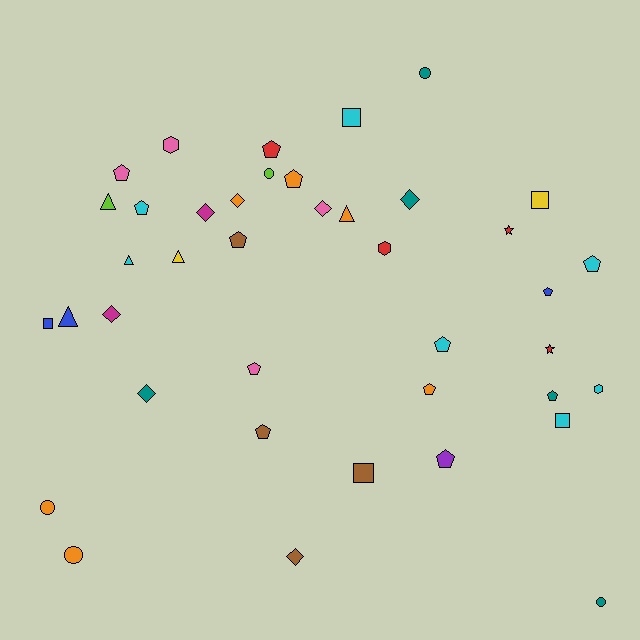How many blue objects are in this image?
There are 3 blue objects.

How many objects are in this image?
There are 40 objects.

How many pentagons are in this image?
There are 13 pentagons.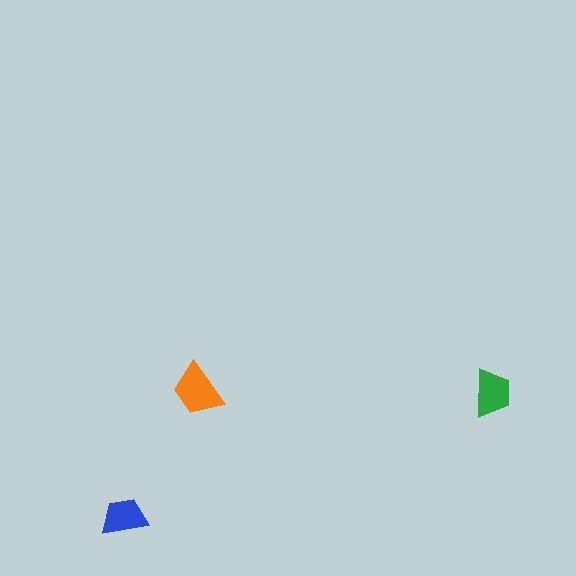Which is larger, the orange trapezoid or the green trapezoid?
The orange one.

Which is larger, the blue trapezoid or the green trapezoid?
The green one.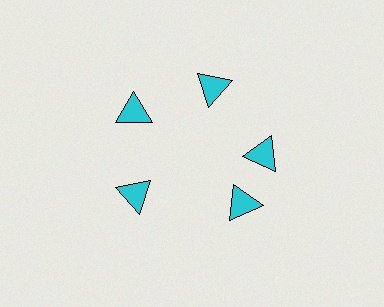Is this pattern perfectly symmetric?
No. The 5 cyan triangles are arranged in a ring, but one element near the 5 o'clock position is rotated out of alignment along the ring, breaking the 5-fold rotational symmetry.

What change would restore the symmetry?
The symmetry would be restored by rotating it back into even spacing with its neighbors so that all 5 triangles sit at equal angles and equal distance from the center.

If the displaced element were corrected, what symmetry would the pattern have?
It would have 5-fold rotational symmetry — the pattern would map onto itself every 72 degrees.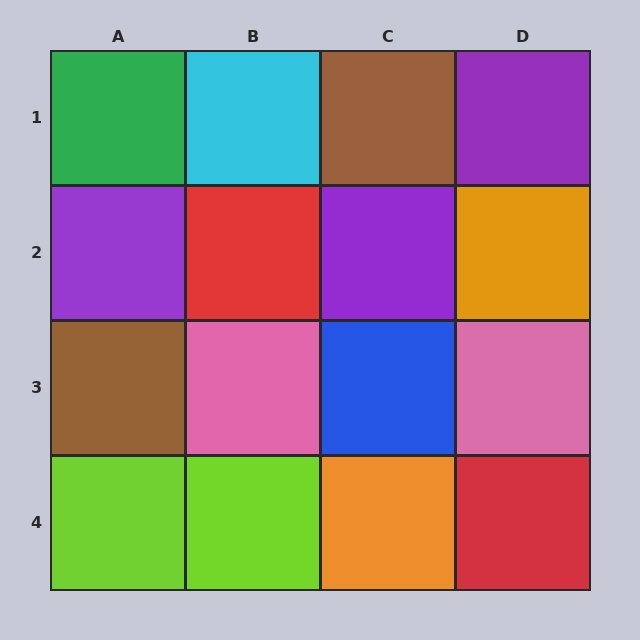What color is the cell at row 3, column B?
Pink.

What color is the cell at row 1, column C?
Brown.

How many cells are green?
1 cell is green.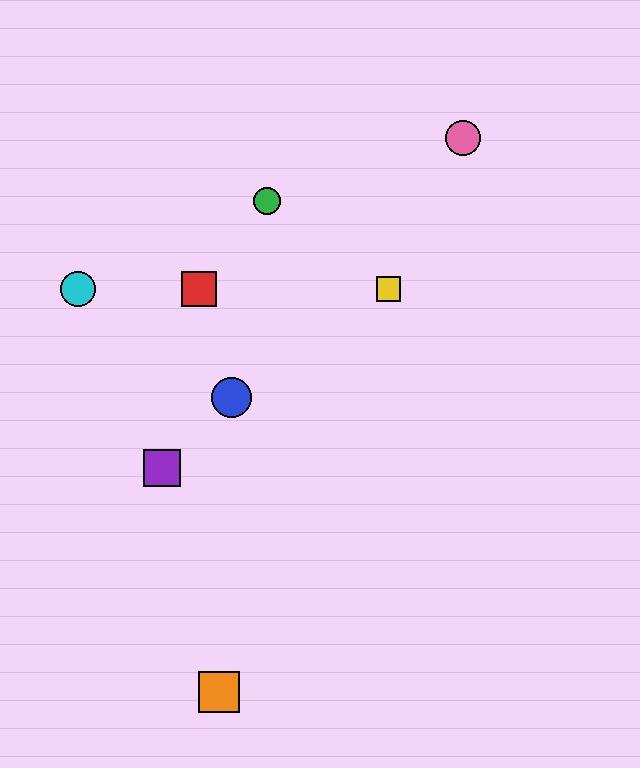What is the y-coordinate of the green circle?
The green circle is at y≈201.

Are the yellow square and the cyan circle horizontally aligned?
Yes, both are at y≈289.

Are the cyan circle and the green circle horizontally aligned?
No, the cyan circle is at y≈289 and the green circle is at y≈201.